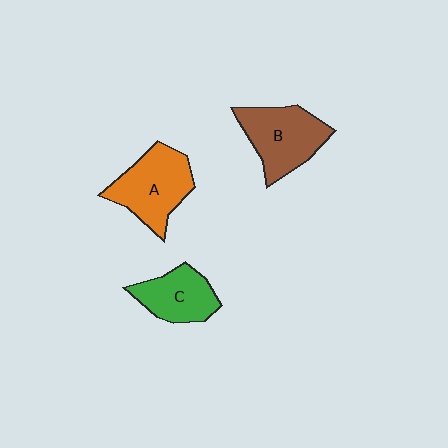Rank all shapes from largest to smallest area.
From largest to smallest: A (orange), B (brown), C (green).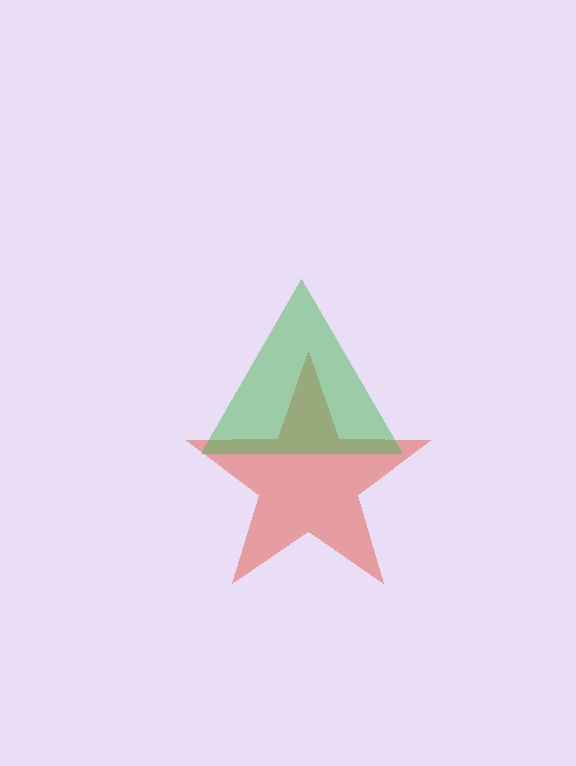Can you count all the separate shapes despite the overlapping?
Yes, there are 2 separate shapes.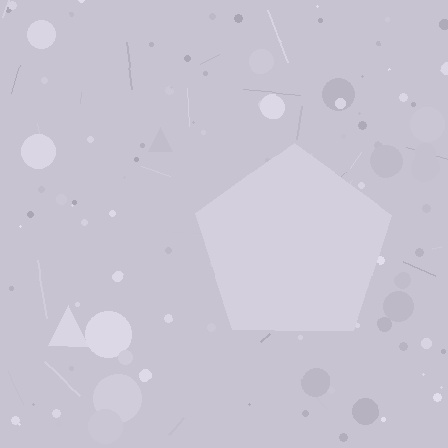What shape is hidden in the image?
A pentagon is hidden in the image.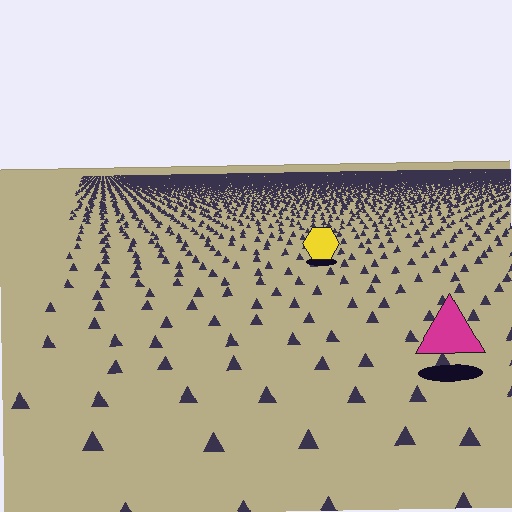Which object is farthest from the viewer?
The yellow hexagon is farthest from the viewer. It appears smaller and the ground texture around it is denser.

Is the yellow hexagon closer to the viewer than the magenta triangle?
No. The magenta triangle is closer — you can tell from the texture gradient: the ground texture is coarser near it.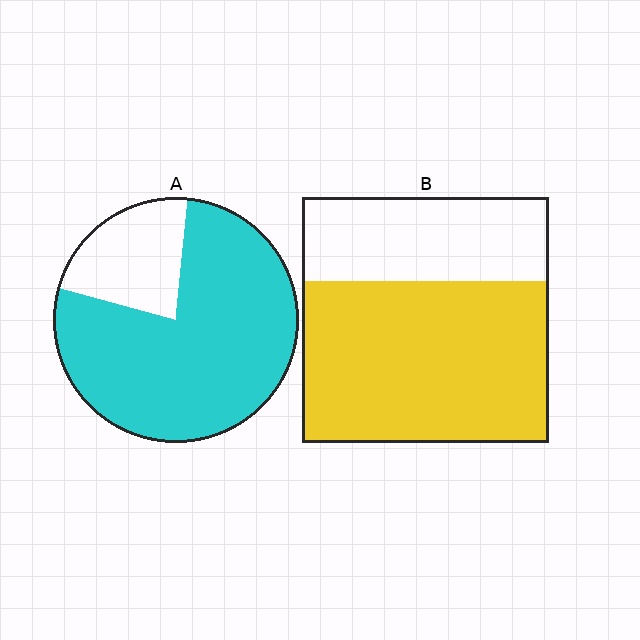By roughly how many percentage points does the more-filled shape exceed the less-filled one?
By roughly 10 percentage points (A over B).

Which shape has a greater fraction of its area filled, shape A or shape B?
Shape A.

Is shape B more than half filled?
Yes.